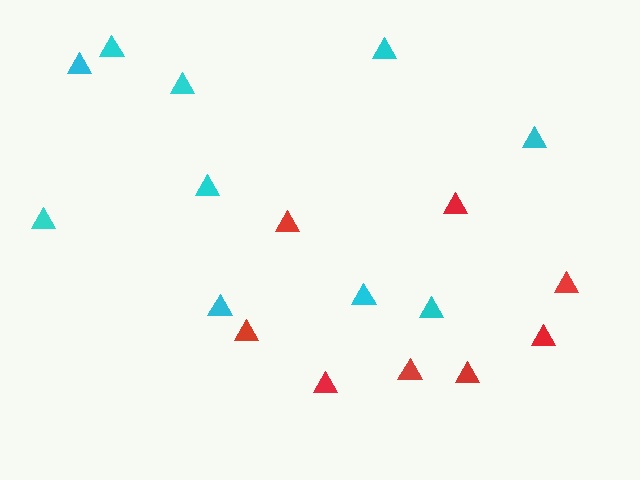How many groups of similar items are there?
There are 2 groups: one group of red triangles (8) and one group of cyan triangles (10).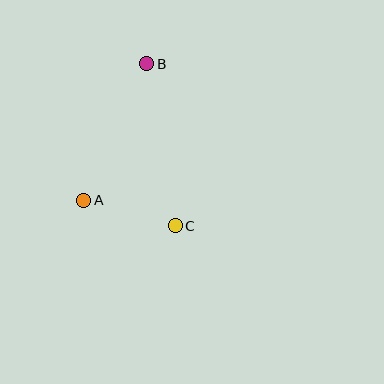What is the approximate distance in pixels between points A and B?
The distance between A and B is approximately 150 pixels.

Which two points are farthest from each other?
Points B and C are farthest from each other.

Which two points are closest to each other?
Points A and C are closest to each other.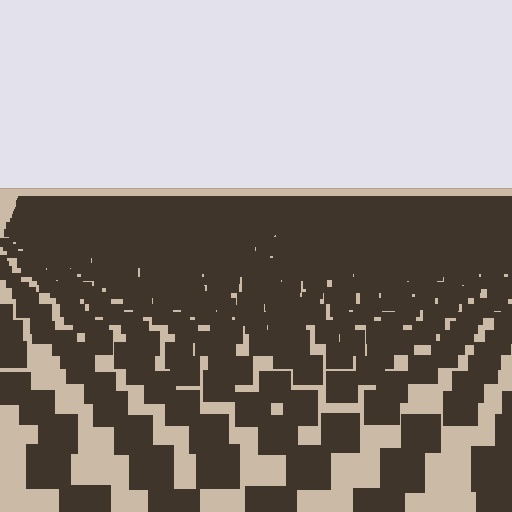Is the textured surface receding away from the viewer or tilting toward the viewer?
The surface is receding away from the viewer. Texture elements get smaller and denser toward the top.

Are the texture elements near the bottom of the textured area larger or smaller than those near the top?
Larger. Near the bottom, elements are closer to the viewer and appear at a bigger on-screen size.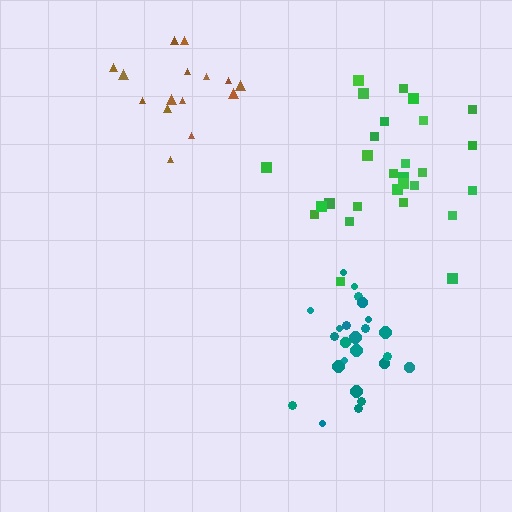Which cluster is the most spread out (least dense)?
Green.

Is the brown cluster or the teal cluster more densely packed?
Teal.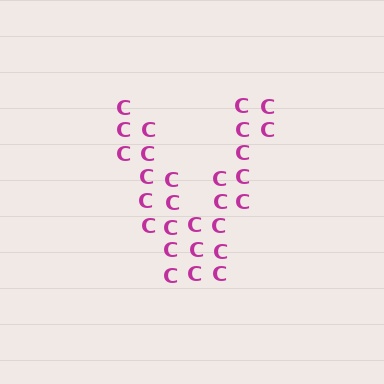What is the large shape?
The large shape is the letter V.